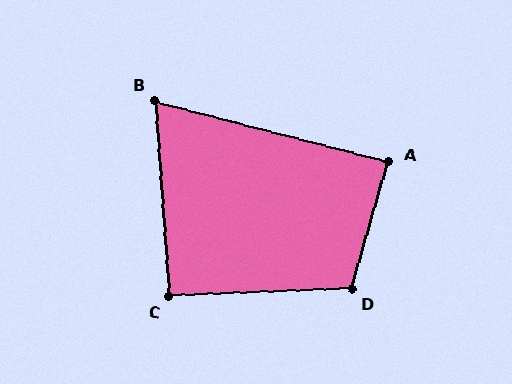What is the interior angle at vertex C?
Approximately 92 degrees (approximately right).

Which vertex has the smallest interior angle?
B, at approximately 71 degrees.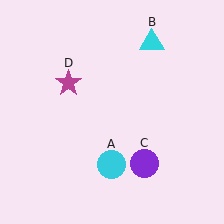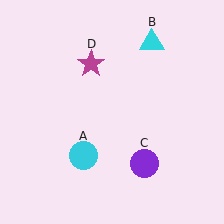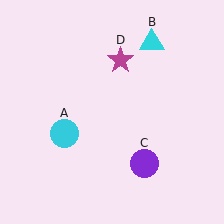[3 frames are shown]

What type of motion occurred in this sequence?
The cyan circle (object A), magenta star (object D) rotated clockwise around the center of the scene.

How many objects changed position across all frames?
2 objects changed position: cyan circle (object A), magenta star (object D).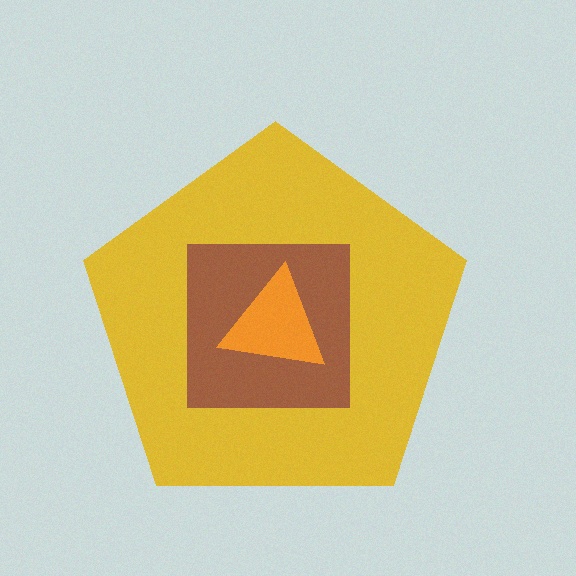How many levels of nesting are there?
3.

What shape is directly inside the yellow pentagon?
The brown square.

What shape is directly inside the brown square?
The orange triangle.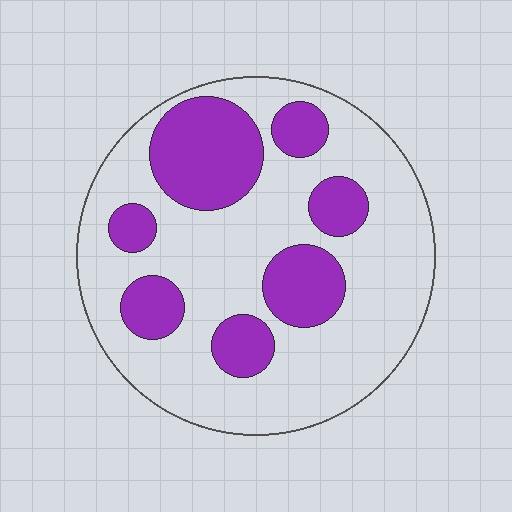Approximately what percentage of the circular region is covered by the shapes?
Approximately 30%.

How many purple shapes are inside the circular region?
7.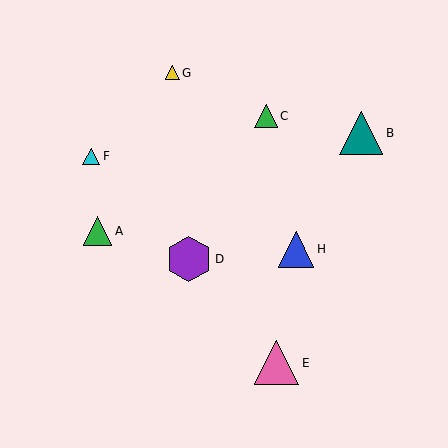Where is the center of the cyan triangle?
The center of the cyan triangle is at (91, 156).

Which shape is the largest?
The purple hexagon (labeled D) is the largest.